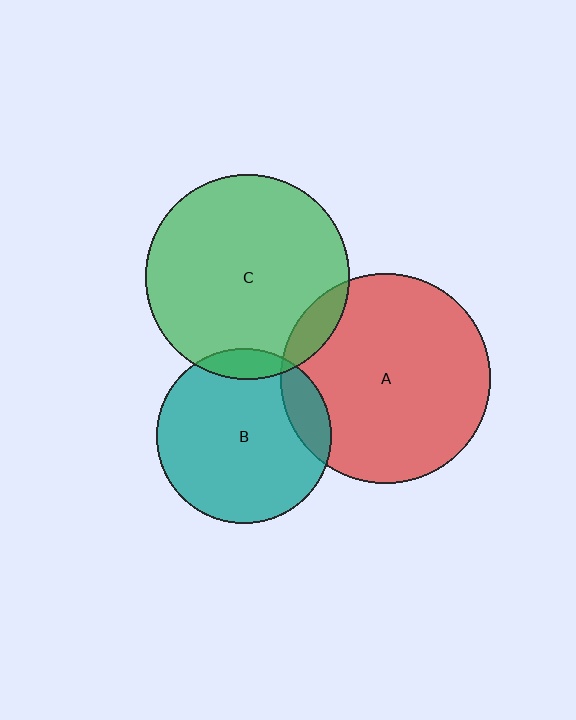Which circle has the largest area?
Circle A (red).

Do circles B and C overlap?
Yes.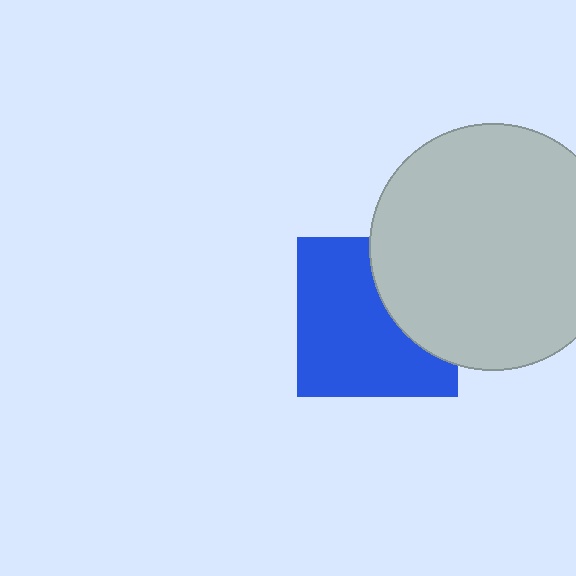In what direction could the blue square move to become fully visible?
The blue square could move left. That would shift it out from behind the light gray circle entirely.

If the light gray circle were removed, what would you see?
You would see the complete blue square.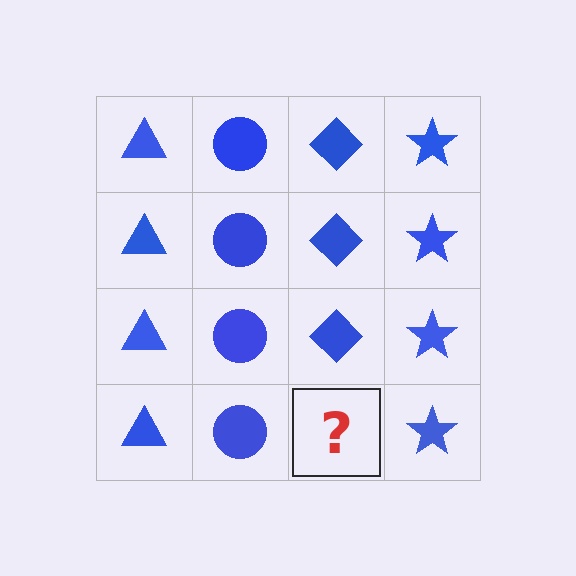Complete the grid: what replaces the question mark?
The question mark should be replaced with a blue diamond.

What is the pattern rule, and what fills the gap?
The rule is that each column has a consistent shape. The gap should be filled with a blue diamond.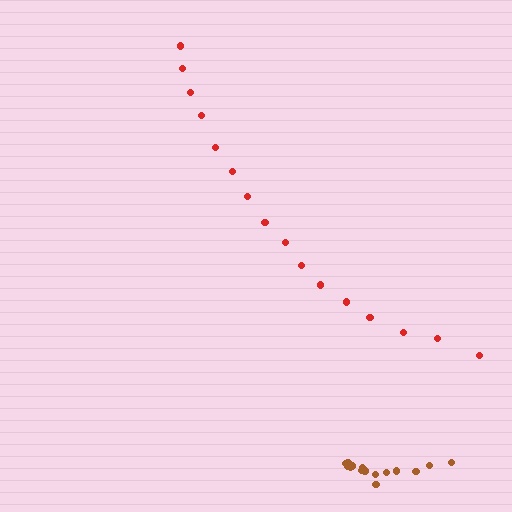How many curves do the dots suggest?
There are 2 distinct paths.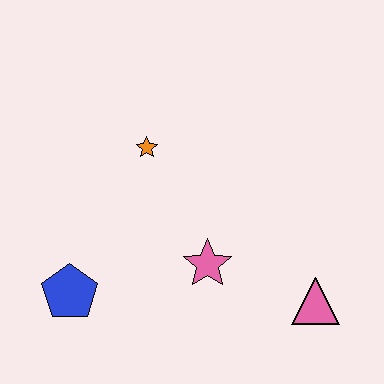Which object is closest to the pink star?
The pink triangle is closest to the pink star.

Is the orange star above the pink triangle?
Yes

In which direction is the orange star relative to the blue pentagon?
The orange star is above the blue pentagon.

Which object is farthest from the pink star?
The blue pentagon is farthest from the pink star.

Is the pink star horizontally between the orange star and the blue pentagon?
No